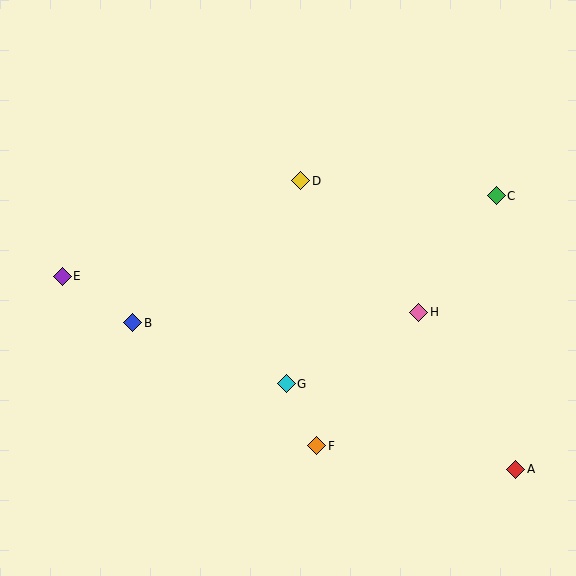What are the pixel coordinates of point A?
Point A is at (516, 469).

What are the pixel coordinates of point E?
Point E is at (62, 276).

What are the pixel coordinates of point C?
Point C is at (496, 196).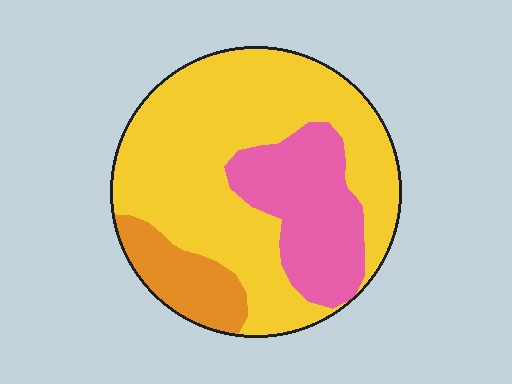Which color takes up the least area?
Orange, at roughly 10%.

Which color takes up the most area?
Yellow, at roughly 65%.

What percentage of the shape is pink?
Pink takes up about one quarter (1/4) of the shape.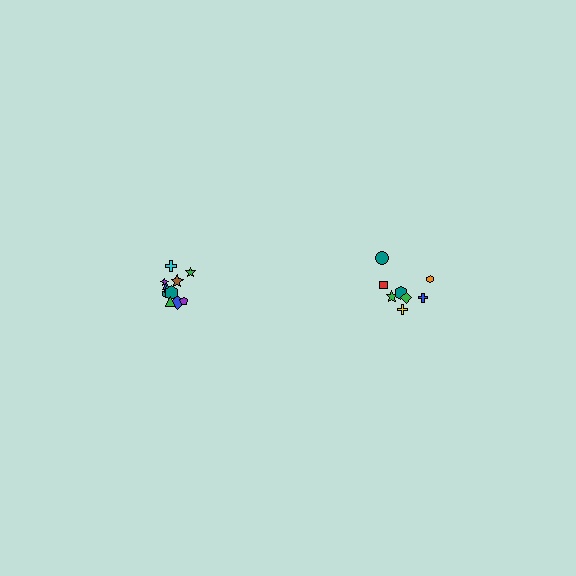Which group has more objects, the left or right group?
The left group.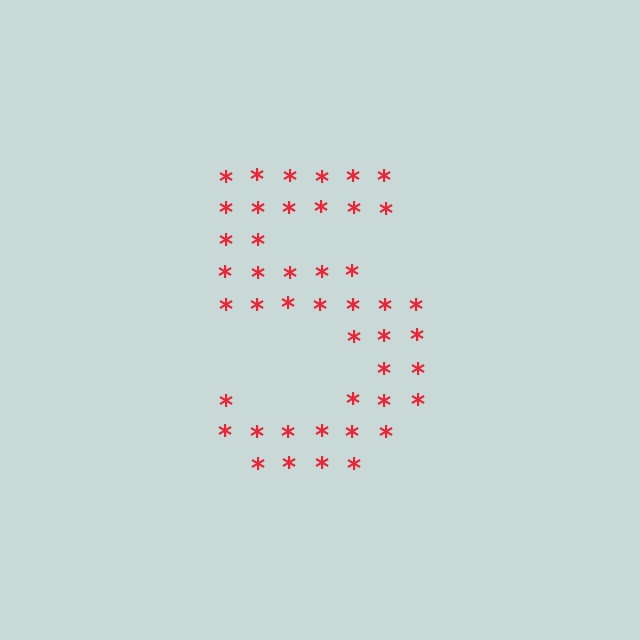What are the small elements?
The small elements are asterisks.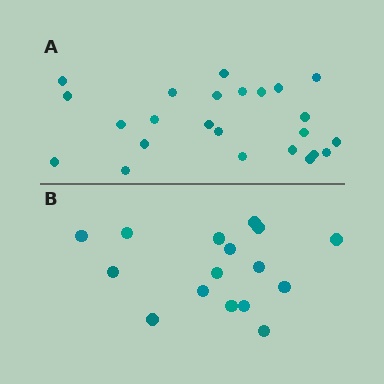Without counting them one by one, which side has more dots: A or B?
Region A (the top region) has more dots.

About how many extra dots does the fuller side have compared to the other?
Region A has roughly 8 or so more dots than region B.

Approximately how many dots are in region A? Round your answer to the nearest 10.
About 20 dots. (The exact count is 24, which rounds to 20.)